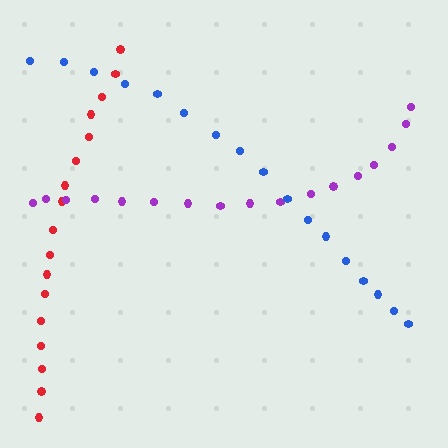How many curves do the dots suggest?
There are 3 distinct paths.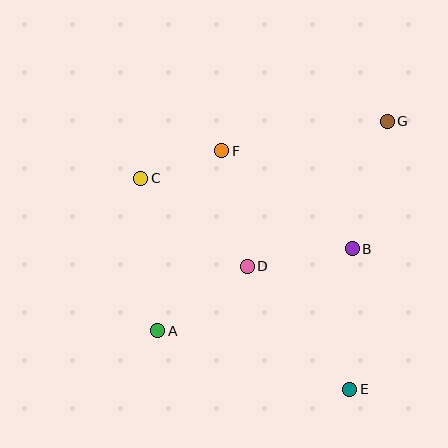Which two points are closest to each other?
Points C and F are closest to each other.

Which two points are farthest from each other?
Points A and G are farthest from each other.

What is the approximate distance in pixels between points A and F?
The distance between A and F is approximately 191 pixels.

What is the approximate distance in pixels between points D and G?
The distance between D and G is approximately 202 pixels.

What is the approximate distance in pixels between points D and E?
The distance between D and E is approximately 160 pixels.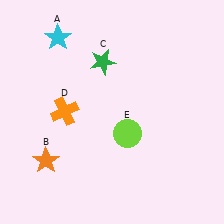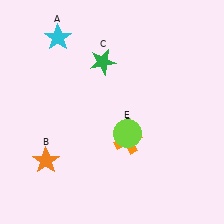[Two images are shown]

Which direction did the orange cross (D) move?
The orange cross (D) moved right.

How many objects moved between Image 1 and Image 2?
1 object moved between the two images.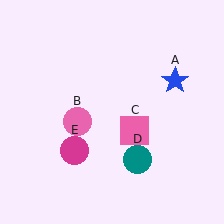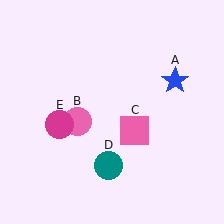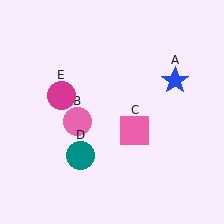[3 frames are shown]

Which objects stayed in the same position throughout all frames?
Blue star (object A) and pink circle (object B) and pink square (object C) remained stationary.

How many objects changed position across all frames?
2 objects changed position: teal circle (object D), magenta circle (object E).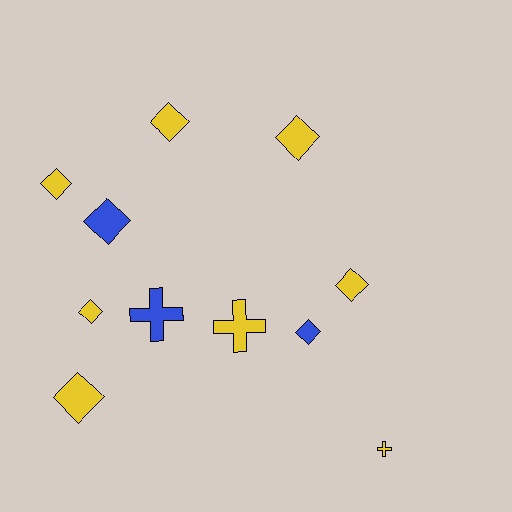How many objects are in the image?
There are 11 objects.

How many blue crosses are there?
There is 1 blue cross.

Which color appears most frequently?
Yellow, with 8 objects.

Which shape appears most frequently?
Diamond, with 8 objects.